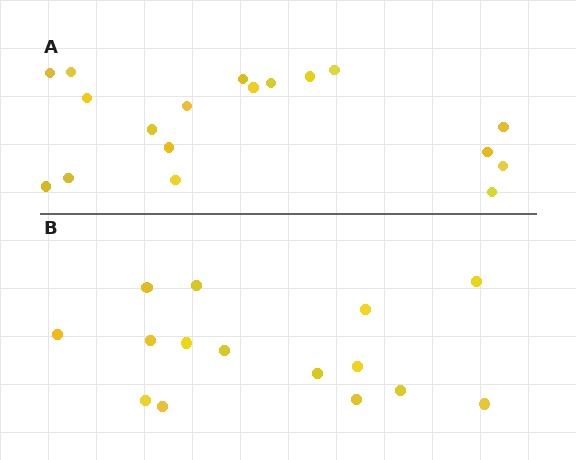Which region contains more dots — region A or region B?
Region A (the top region) has more dots.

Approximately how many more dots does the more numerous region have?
Region A has just a few more — roughly 2 or 3 more dots than region B.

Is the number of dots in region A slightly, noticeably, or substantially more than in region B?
Region A has only slightly more — the two regions are fairly close. The ratio is roughly 1.2 to 1.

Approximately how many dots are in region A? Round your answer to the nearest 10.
About 20 dots. (The exact count is 18, which rounds to 20.)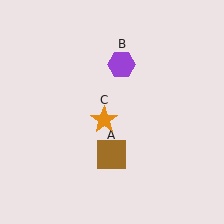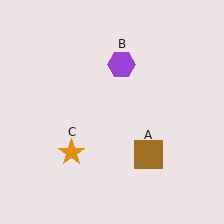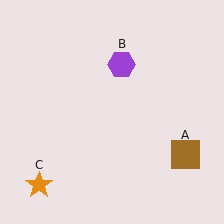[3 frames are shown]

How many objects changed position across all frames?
2 objects changed position: brown square (object A), orange star (object C).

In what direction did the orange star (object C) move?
The orange star (object C) moved down and to the left.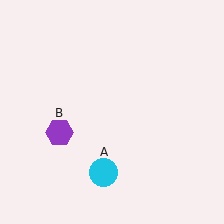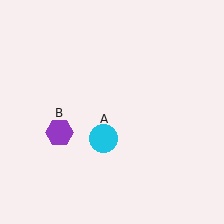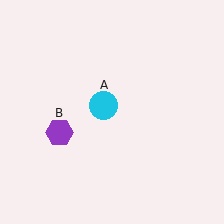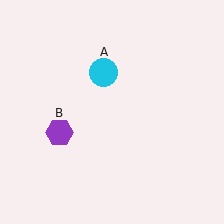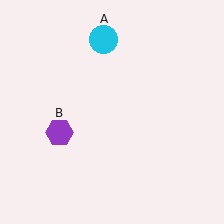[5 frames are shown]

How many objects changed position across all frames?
1 object changed position: cyan circle (object A).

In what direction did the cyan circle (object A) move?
The cyan circle (object A) moved up.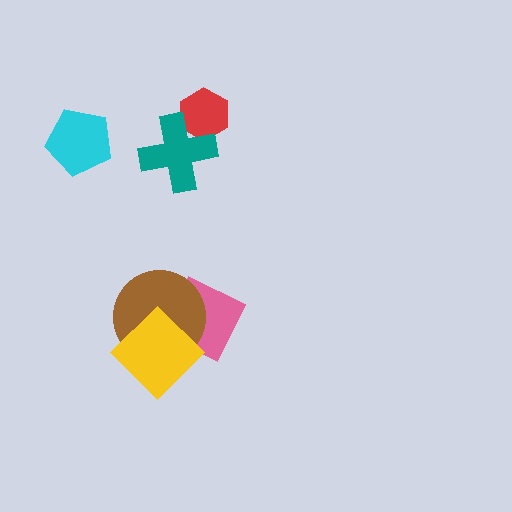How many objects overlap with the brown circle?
2 objects overlap with the brown circle.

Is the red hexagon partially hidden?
Yes, it is partially covered by another shape.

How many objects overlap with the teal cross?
1 object overlaps with the teal cross.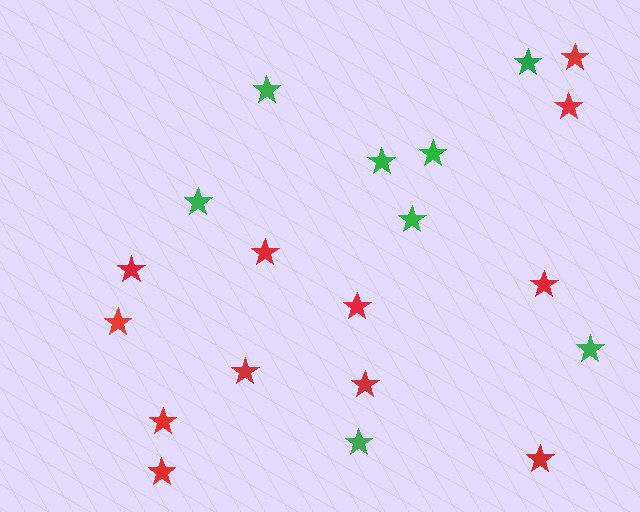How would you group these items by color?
There are 2 groups: one group of green stars (8) and one group of red stars (12).